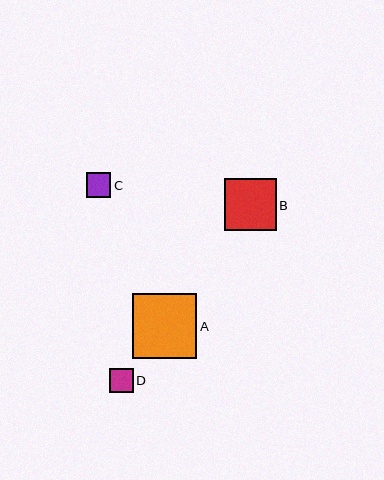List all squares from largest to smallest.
From largest to smallest: A, B, C, D.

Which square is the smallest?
Square D is the smallest with a size of approximately 24 pixels.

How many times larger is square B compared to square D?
Square B is approximately 2.2 times the size of square D.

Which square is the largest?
Square A is the largest with a size of approximately 64 pixels.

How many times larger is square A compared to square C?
Square A is approximately 2.6 times the size of square C.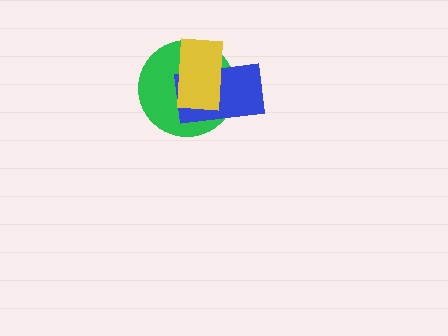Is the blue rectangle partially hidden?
Yes, it is partially covered by another shape.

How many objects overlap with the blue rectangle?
2 objects overlap with the blue rectangle.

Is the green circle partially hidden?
Yes, it is partially covered by another shape.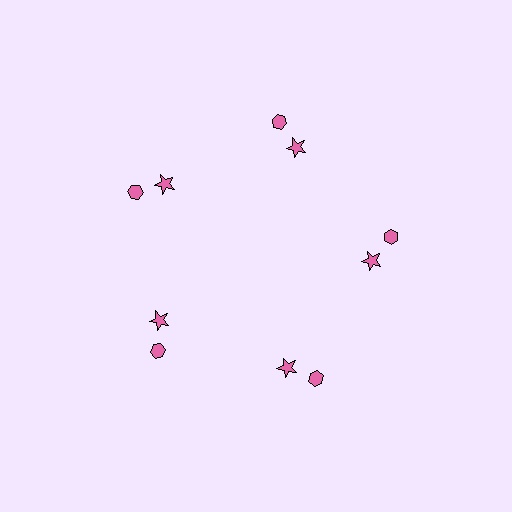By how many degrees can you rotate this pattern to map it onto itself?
The pattern maps onto itself every 72 degrees of rotation.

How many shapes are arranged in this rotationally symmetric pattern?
There are 10 shapes, arranged in 5 groups of 2.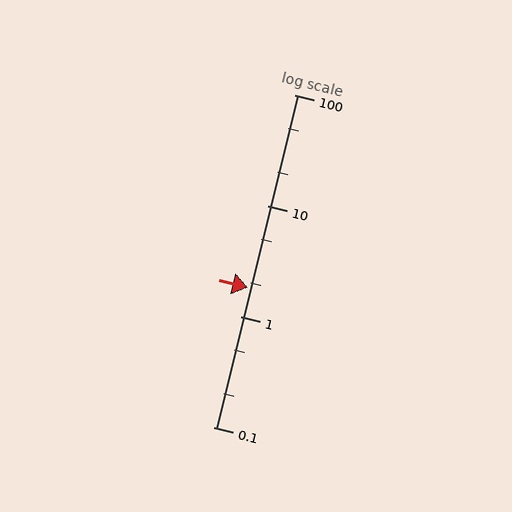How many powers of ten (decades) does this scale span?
The scale spans 3 decades, from 0.1 to 100.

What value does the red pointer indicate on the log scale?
The pointer indicates approximately 1.8.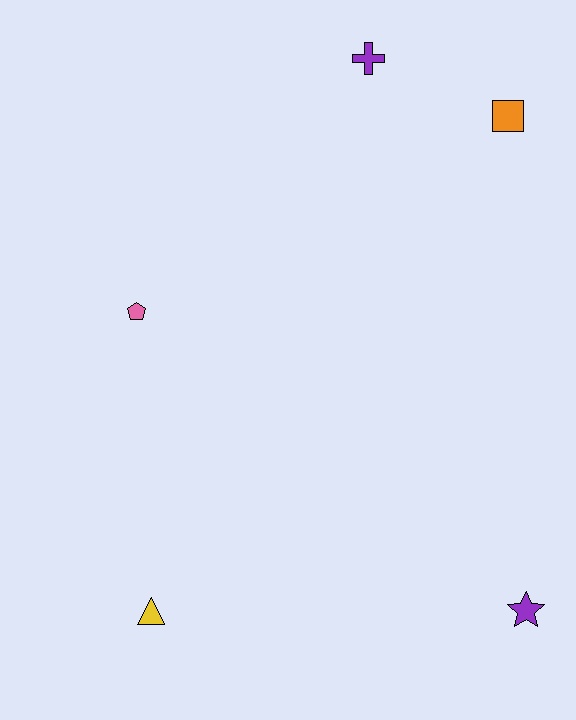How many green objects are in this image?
There are no green objects.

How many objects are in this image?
There are 5 objects.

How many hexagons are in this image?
There are no hexagons.